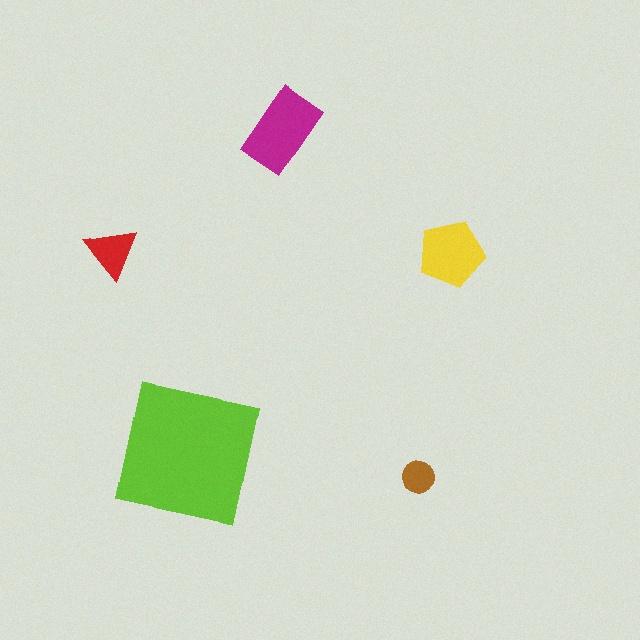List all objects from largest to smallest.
The lime square, the magenta rectangle, the yellow pentagon, the red triangle, the brown circle.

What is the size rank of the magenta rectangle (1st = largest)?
2nd.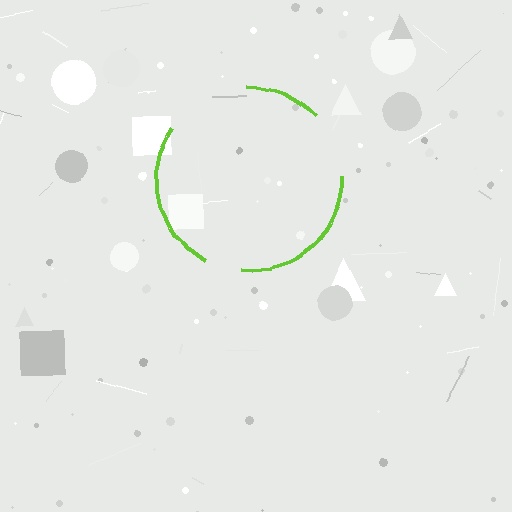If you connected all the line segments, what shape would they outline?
They would outline a circle.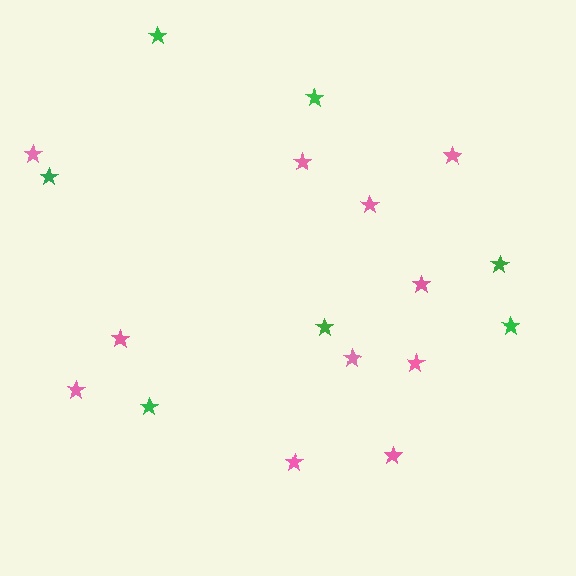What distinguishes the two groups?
There are 2 groups: one group of pink stars (11) and one group of green stars (7).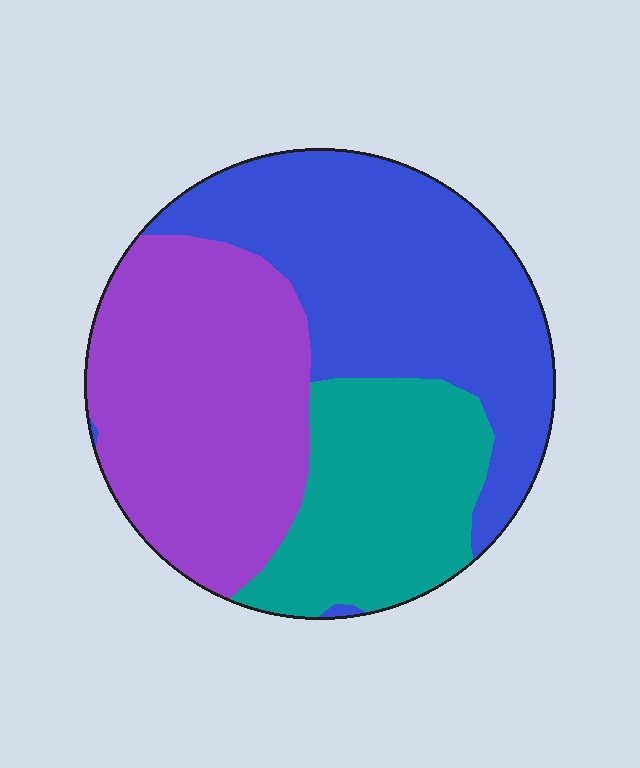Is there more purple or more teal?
Purple.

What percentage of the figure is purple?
Purple takes up about three eighths (3/8) of the figure.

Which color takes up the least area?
Teal, at roughly 25%.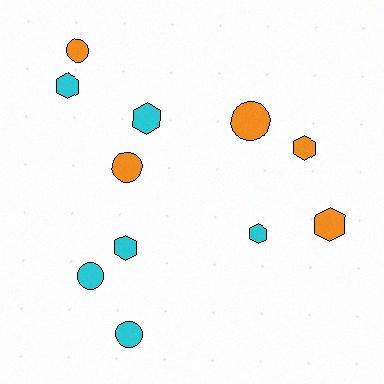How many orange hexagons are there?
There are 2 orange hexagons.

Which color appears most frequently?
Cyan, with 6 objects.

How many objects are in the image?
There are 11 objects.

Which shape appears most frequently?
Hexagon, with 6 objects.